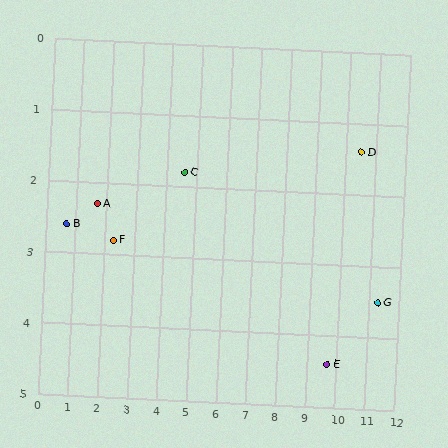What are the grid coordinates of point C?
Point C is at approximately (4.6, 1.8).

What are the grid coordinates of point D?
Point D is at approximately (10.5, 1.4).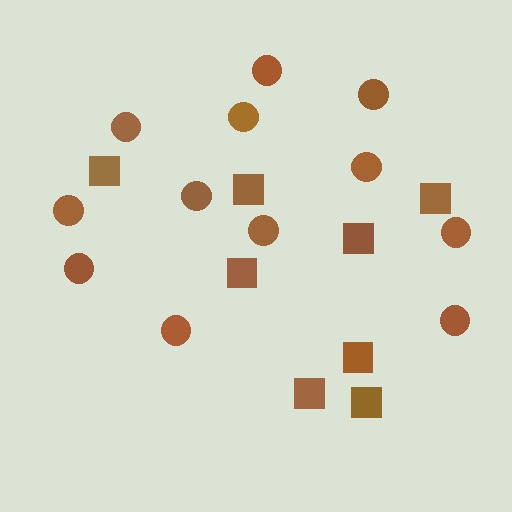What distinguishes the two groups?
There are 2 groups: one group of squares (8) and one group of circles (12).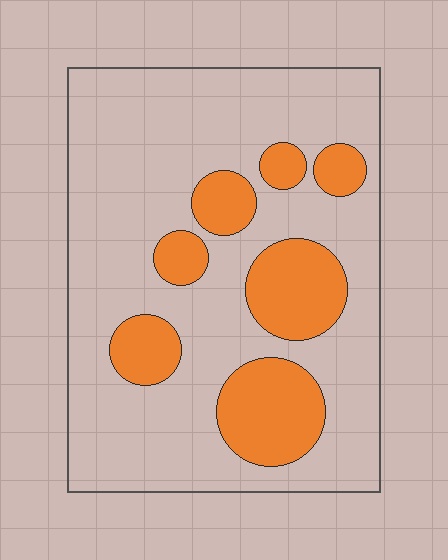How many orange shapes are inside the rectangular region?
7.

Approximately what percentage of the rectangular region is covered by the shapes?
Approximately 25%.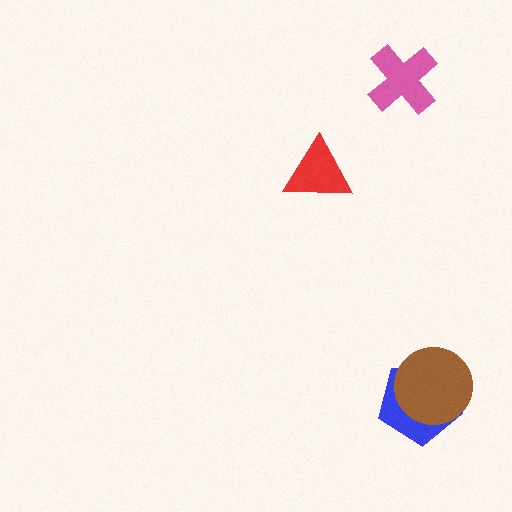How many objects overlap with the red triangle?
0 objects overlap with the red triangle.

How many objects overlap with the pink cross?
0 objects overlap with the pink cross.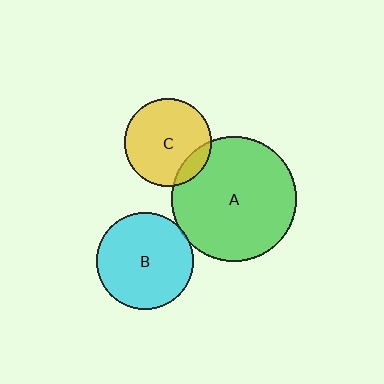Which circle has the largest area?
Circle A (green).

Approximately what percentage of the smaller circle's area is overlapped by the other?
Approximately 15%.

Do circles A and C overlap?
Yes.